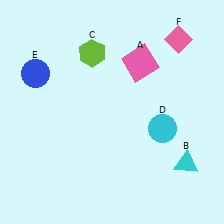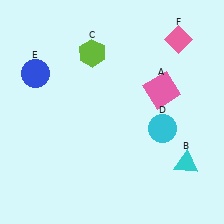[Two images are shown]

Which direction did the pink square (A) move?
The pink square (A) moved down.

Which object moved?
The pink square (A) moved down.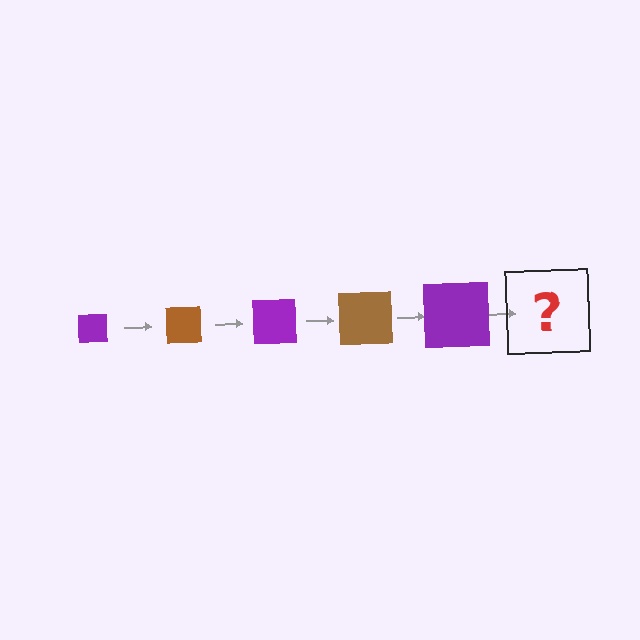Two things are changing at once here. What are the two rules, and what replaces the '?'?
The two rules are that the square grows larger each step and the color cycles through purple and brown. The '?' should be a brown square, larger than the previous one.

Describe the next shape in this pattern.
It should be a brown square, larger than the previous one.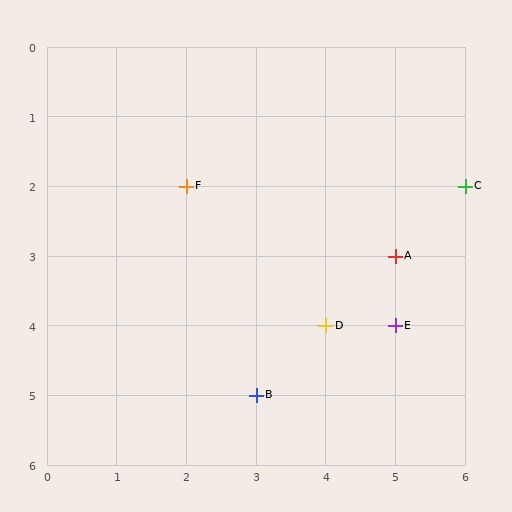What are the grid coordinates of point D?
Point D is at grid coordinates (4, 4).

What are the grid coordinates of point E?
Point E is at grid coordinates (5, 4).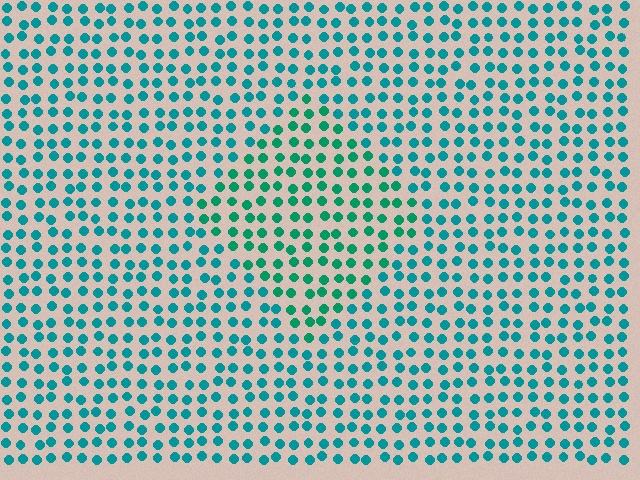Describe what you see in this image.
The image is filled with small teal elements in a uniform arrangement. A diamond-shaped region is visible where the elements are tinted to a slightly different hue, forming a subtle color boundary.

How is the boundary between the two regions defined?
The boundary is defined purely by a slight shift in hue (about 23 degrees). Spacing, size, and orientation are identical on both sides.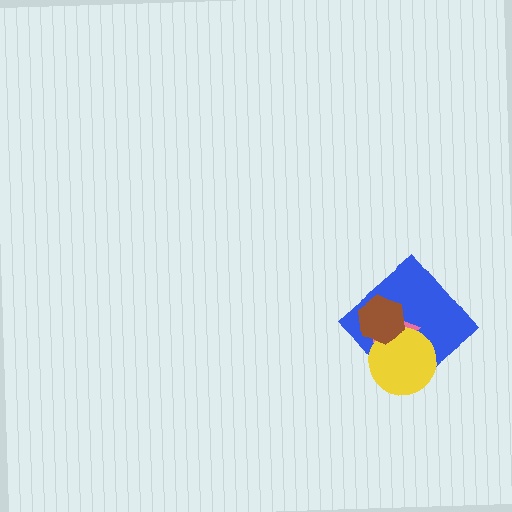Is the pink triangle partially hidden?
Yes, it is partially covered by another shape.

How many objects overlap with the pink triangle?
3 objects overlap with the pink triangle.